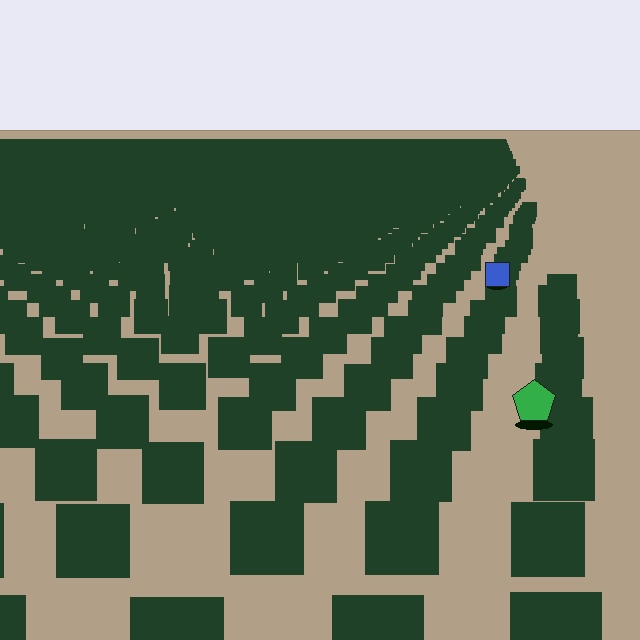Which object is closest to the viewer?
The green pentagon is closest. The texture marks near it are larger and more spread out.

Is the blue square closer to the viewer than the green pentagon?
No. The green pentagon is closer — you can tell from the texture gradient: the ground texture is coarser near it.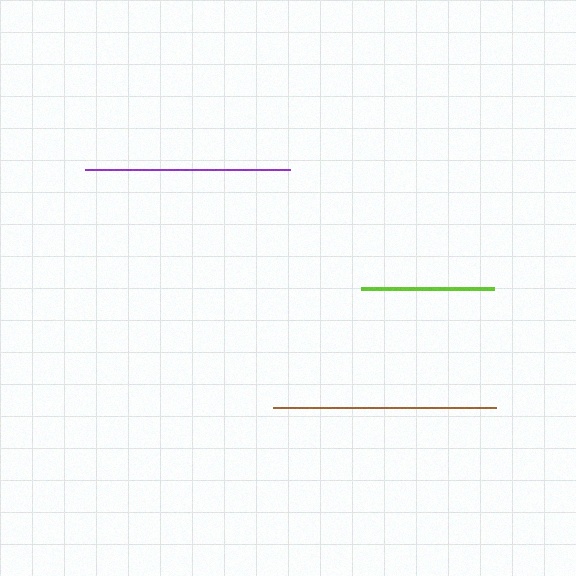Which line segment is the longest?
The brown line is the longest at approximately 223 pixels.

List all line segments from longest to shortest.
From longest to shortest: brown, purple, lime.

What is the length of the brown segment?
The brown segment is approximately 223 pixels long.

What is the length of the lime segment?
The lime segment is approximately 133 pixels long.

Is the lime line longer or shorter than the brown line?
The brown line is longer than the lime line.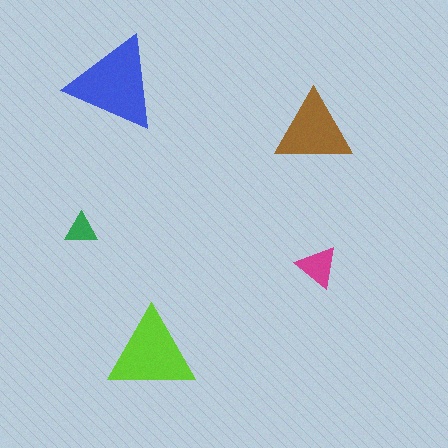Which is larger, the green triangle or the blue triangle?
The blue one.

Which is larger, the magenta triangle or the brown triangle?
The brown one.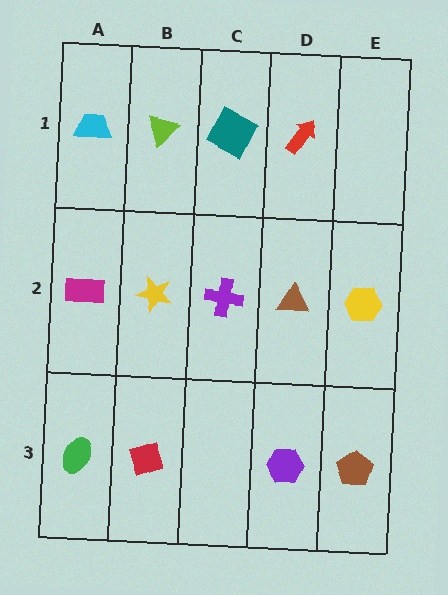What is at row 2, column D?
A brown triangle.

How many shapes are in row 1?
4 shapes.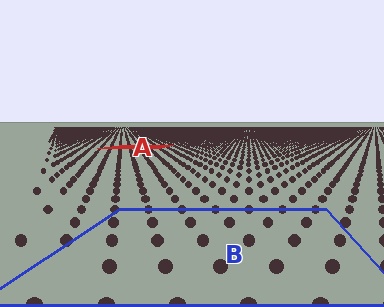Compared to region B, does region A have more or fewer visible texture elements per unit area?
Region A has more texture elements per unit area — they are packed more densely because it is farther away.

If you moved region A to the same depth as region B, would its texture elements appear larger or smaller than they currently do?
They would appear larger. At a closer depth, the same texture elements are projected at a bigger on-screen size.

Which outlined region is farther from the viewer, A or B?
Region A is farther from the viewer — the texture elements inside it appear smaller and more densely packed.